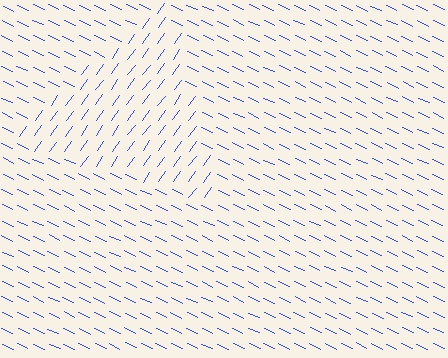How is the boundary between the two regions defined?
The boundary is defined purely by a change in line orientation (approximately 79 degrees difference). All lines are the same color and thickness.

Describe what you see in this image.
The image is filled with small blue line segments. A triangle region in the image has lines oriented differently from the surrounding lines, creating a visible texture boundary.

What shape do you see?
I see a triangle.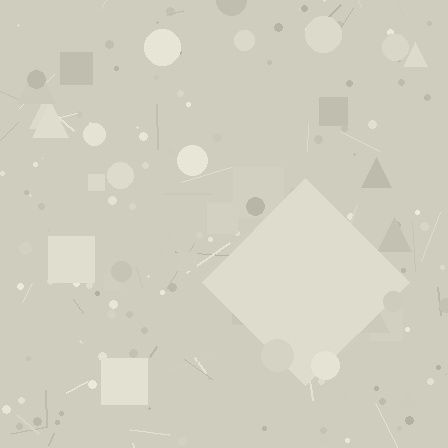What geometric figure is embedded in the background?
A diamond is embedded in the background.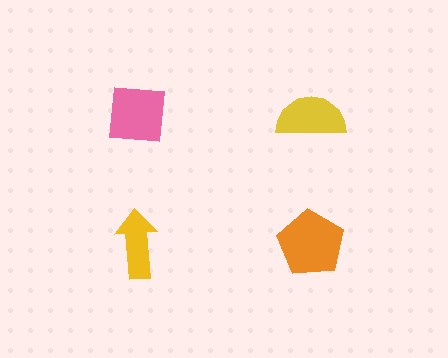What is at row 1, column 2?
A yellow semicircle.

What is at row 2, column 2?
An orange pentagon.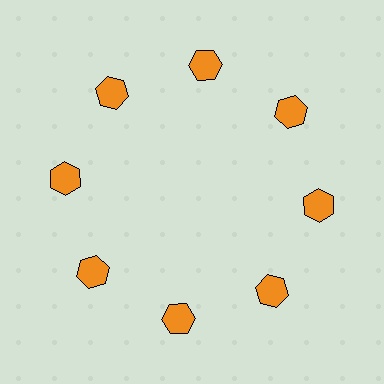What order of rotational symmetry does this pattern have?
This pattern has 8-fold rotational symmetry.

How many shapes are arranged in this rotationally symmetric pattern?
There are 8 shapes, arranged in 8 groups of 1.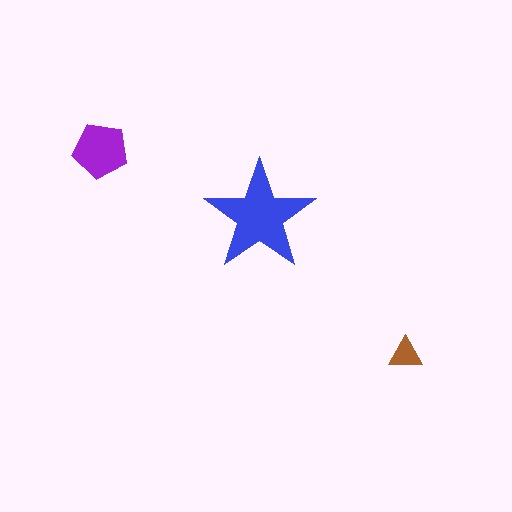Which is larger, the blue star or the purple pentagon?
The blue star.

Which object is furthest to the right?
The brown triangle is rightmost.